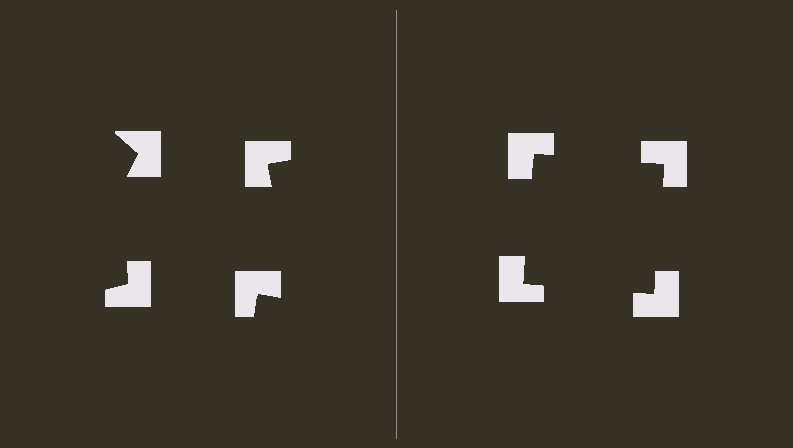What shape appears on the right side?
An illusory square.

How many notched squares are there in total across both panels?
8 — 4 on each side.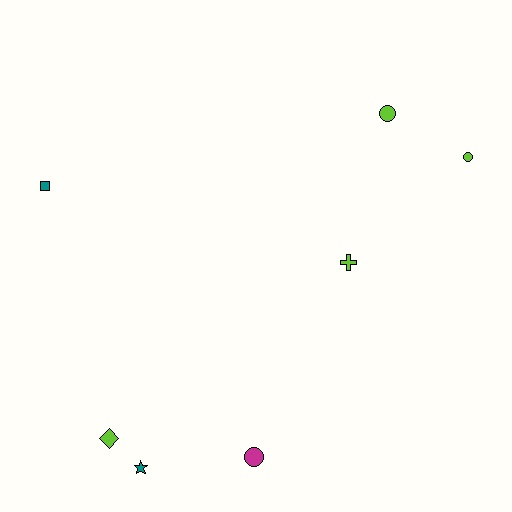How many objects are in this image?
There are 7 objects.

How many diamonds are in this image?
There is 1 diamond.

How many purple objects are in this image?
There are no purple objects.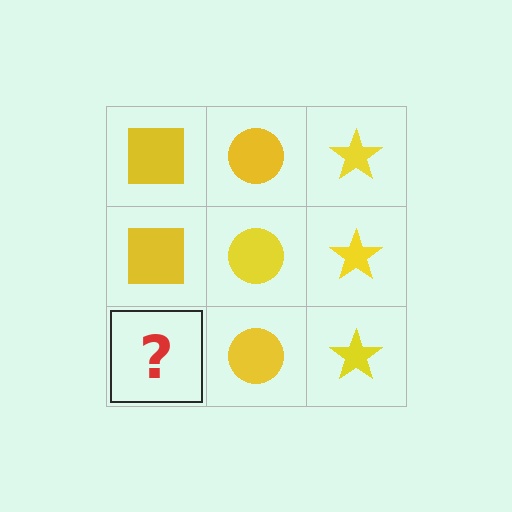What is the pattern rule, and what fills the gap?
The rule is that each column has a consistent shape. The gap should be filled with a yellow square.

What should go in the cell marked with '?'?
The missing cell should contain a yellow square.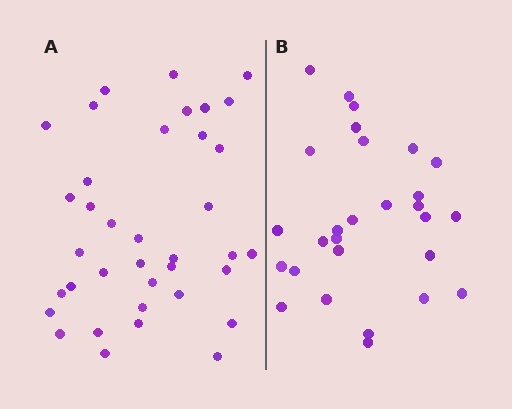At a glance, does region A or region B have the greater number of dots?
Region A (the left region) has more dots.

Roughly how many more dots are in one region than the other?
Region A has roughly 8 or so more dots than region B.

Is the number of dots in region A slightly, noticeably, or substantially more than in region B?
Region A has noticeably more, but not dramatically so. The ratio is roughly 1.3 to 1.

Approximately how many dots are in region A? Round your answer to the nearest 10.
About 40 dots. (The exact count is 37, which rounds to 40.)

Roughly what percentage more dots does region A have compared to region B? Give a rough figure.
About 30% more.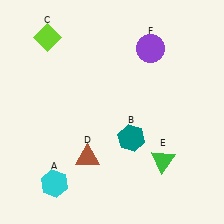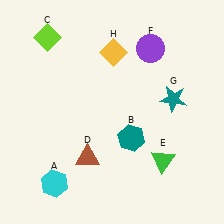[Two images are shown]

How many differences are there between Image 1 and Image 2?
There are 2 differences between the two images.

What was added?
A teal star (G), a yellow diamond (H) were added in Image 2.